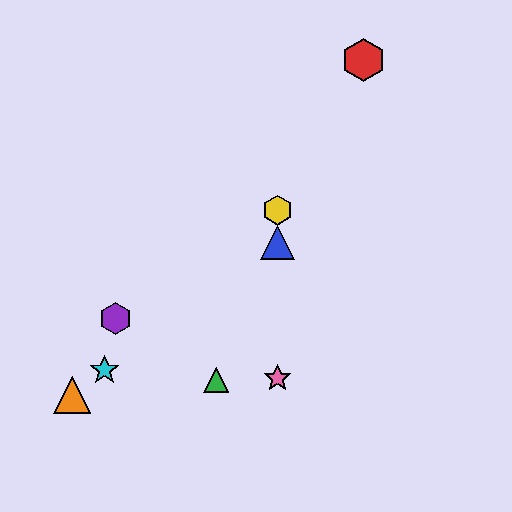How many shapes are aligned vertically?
3 shapes (the blue triangle, the yellow hexagon, the pink star) are aligned vertically.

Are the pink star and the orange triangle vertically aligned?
No, the pink star is at x≈277 and the orange triangle is at x≈72.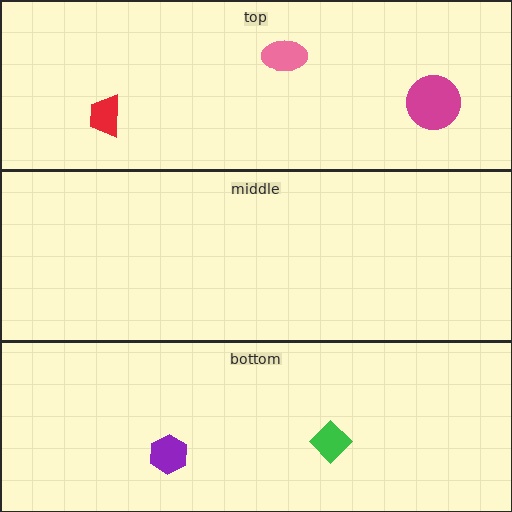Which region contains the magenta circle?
The top region.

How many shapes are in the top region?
3.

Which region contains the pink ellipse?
The top region.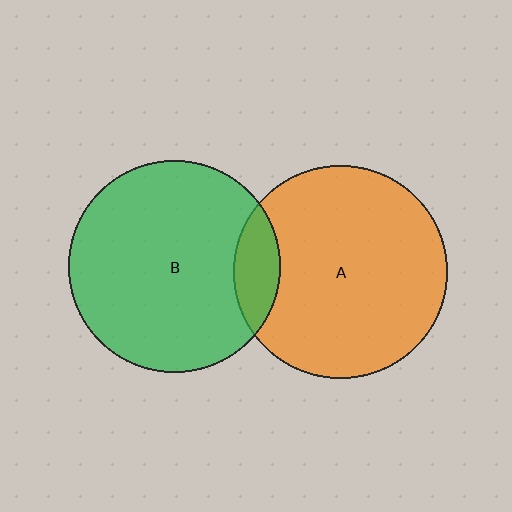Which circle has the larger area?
Circle A (orange).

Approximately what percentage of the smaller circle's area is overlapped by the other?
Approximately 10%.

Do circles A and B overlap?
Yes.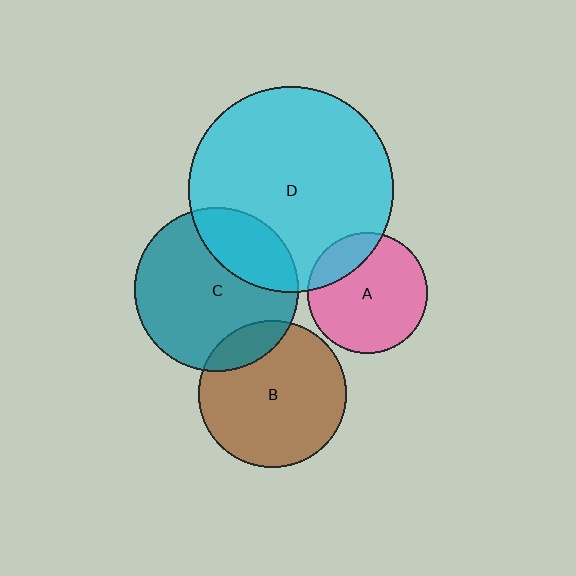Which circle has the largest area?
Circle D (cyan).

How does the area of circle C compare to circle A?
Approximately 1.8 times.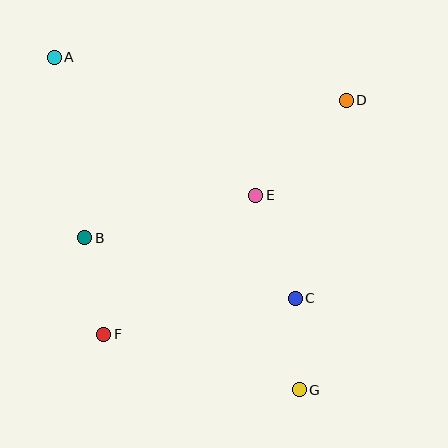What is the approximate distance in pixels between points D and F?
The distance between D and F is approximately 337 pixels.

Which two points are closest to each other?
Points C and G are closest to each other.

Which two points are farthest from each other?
Points A and G are farthest from each other.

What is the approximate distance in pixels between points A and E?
The distance between A and E is approximately 244 pixels.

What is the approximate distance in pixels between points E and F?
The distance between E and F is approximately 206 pixels.